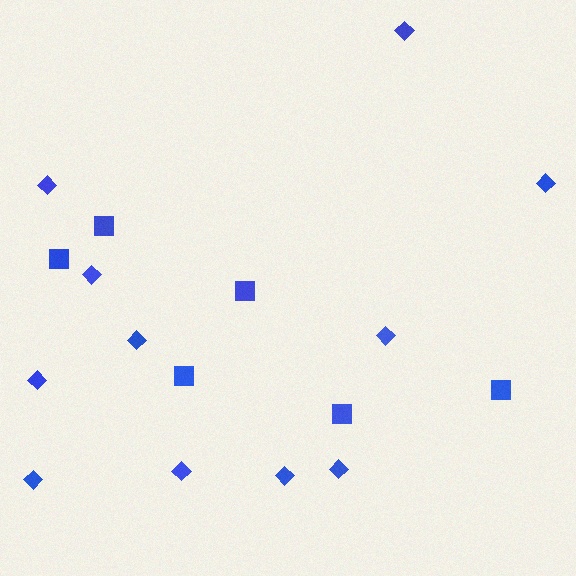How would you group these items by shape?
There are 2 groups: one group of diamonds (11) and one group of squares (6).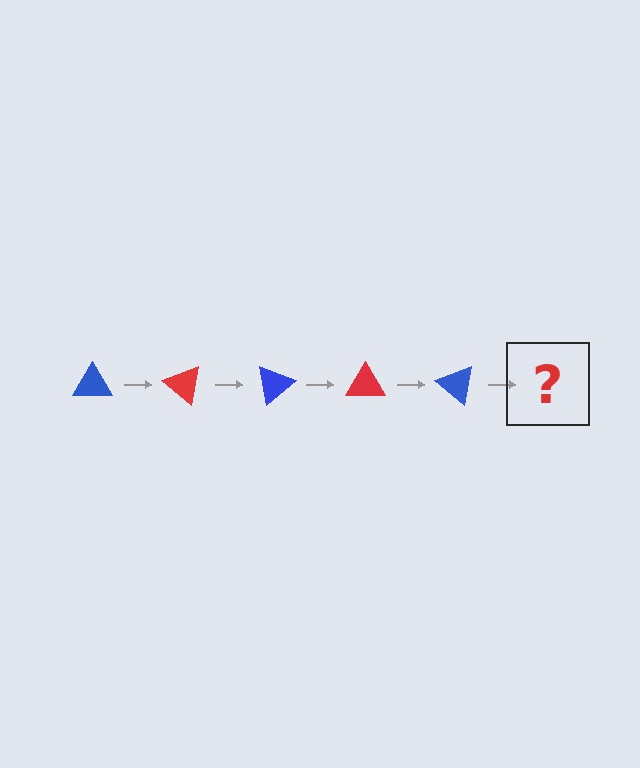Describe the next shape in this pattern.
It should be a red triangle, rotated 200 degrees from the start.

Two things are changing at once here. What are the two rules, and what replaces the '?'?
The two rules are that it rotates 40 degrees each step and the color cycles through blue and red. The '?' should be a red triangle, rotated 200 degrees from the start.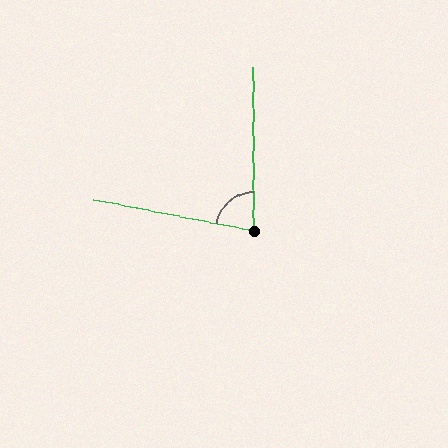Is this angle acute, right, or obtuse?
It is acute.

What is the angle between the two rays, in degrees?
Approximately 79 degrees.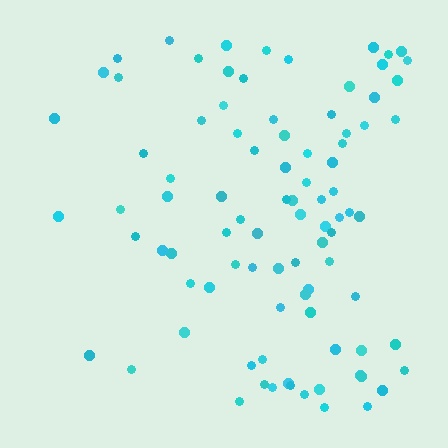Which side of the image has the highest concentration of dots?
The right.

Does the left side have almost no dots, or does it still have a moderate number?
Still a moderate number, just noticeably fewer than the right.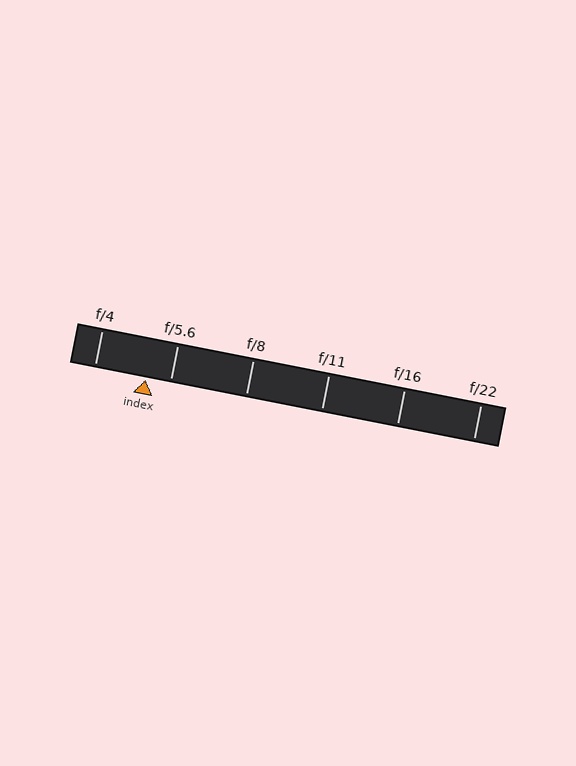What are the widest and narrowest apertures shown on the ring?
The widest aperture shown is f/4 and the narrowest is f/22.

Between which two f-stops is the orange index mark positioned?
The index mark is between f/4 and f/5.6.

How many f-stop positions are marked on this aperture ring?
There are 6 f-stop positions marked.